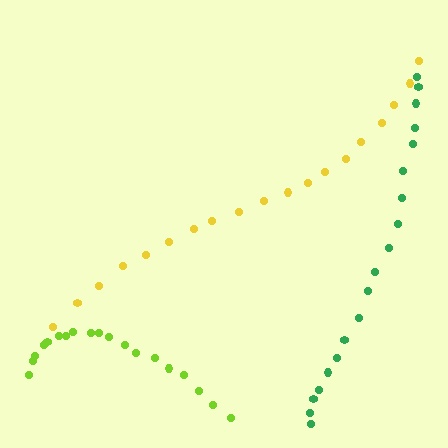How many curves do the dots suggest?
There are 3 distinct paths.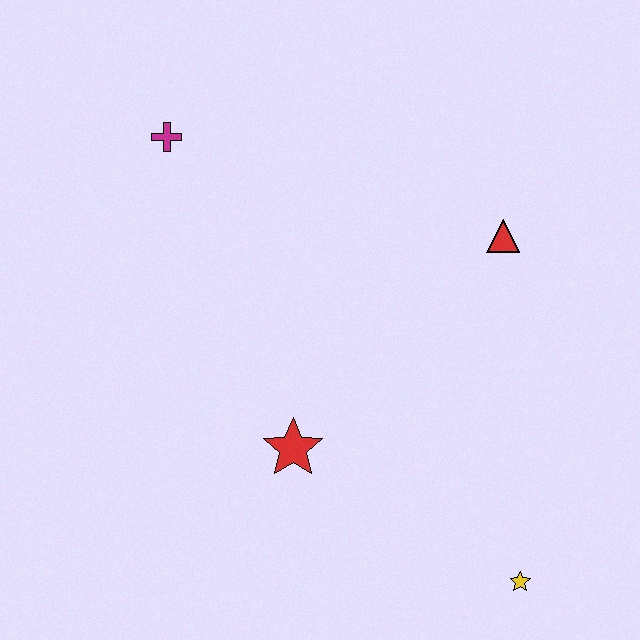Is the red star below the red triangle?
Yes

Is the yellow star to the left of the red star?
No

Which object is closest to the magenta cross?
The red star is closest to the magenta cross.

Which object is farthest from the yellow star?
The magenta cross is farthest from the yellow star.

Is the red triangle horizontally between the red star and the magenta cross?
No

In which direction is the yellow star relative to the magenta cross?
The yellow star is below the magenta cross.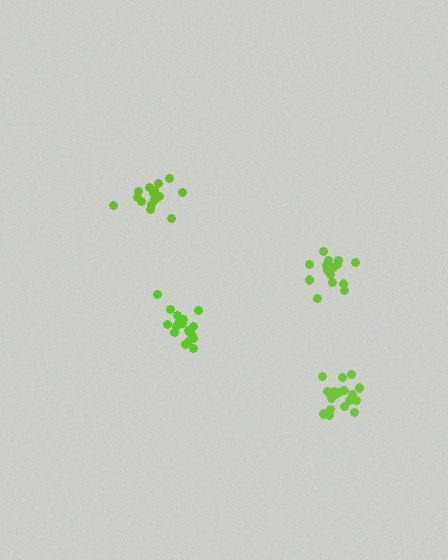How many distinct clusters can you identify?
There are 4 distinct clusters.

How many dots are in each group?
Group 1: 18 dots, Group 2: 19 dots, Group 3: 15 dots, Group 4: 20 dots (72 total).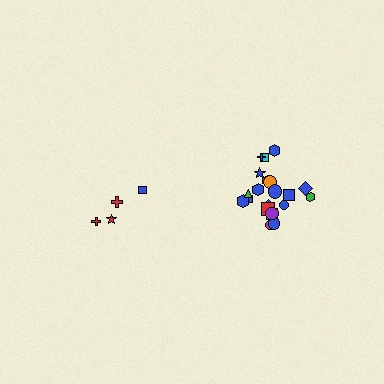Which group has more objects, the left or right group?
The right group.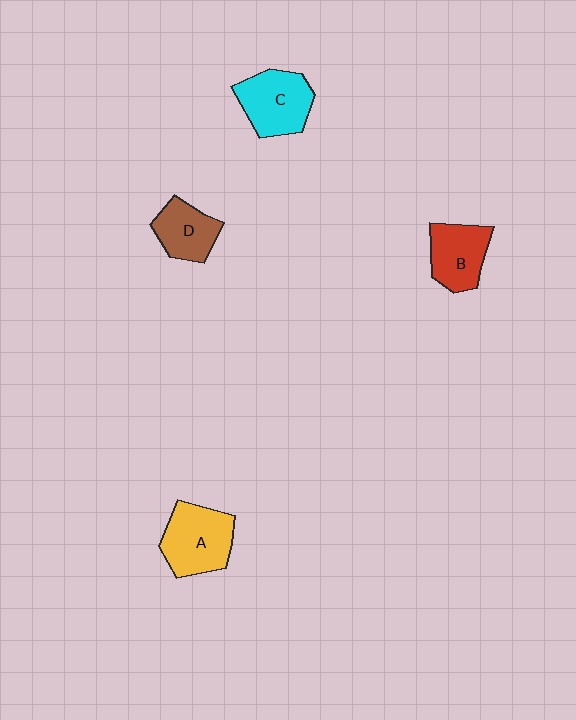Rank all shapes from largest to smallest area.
From largest to smallest: A (yellow), C (cyan), B (red), D (brown).